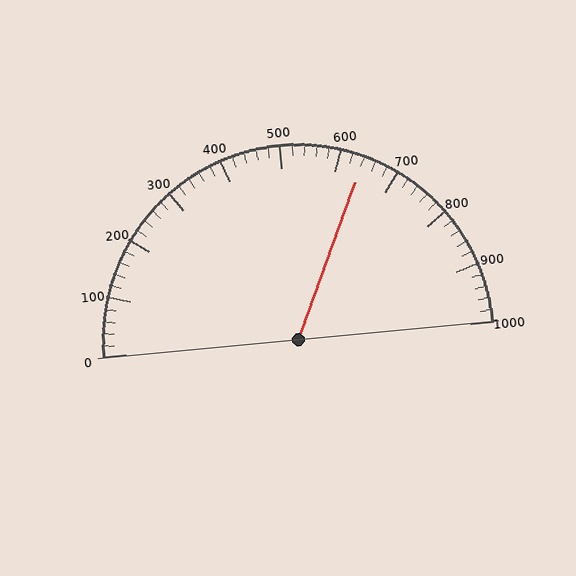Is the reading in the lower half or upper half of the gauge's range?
The reading is in the upper half of the range (0 to 1000).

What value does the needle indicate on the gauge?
The needle indicates approximately 640.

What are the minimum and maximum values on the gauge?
The gauge ranges from 0 to 1000.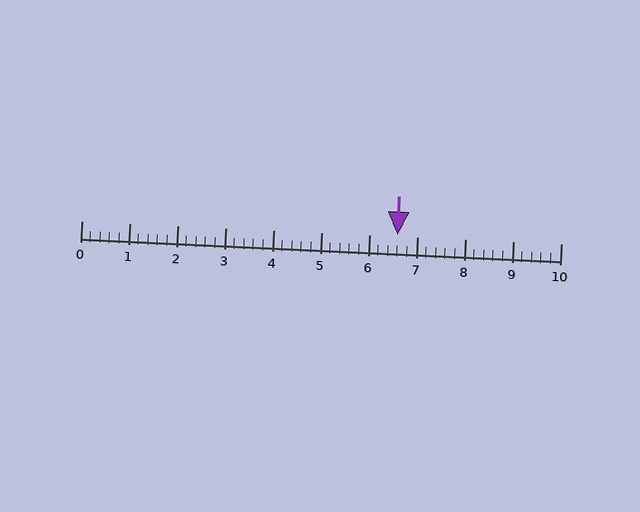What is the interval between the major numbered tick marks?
The major tick marks are spaced 1 units apart.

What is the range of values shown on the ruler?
The ruler shows values from 0 to 10.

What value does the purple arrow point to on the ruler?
The purple arrow points to approximately 6.6.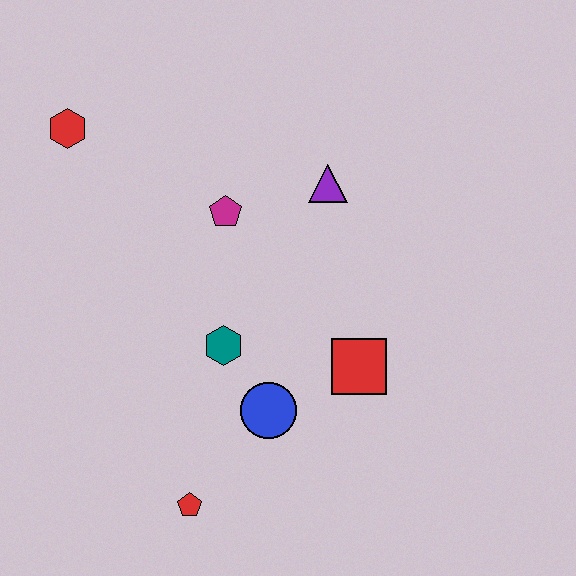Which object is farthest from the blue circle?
The red hexagon is farthest from the blue circle.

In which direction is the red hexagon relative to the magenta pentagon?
The red hexagon is to the left of the magenta pentagon.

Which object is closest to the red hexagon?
The magenta pentagon is closest to the red hexagon.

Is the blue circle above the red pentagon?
Yes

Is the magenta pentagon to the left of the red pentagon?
No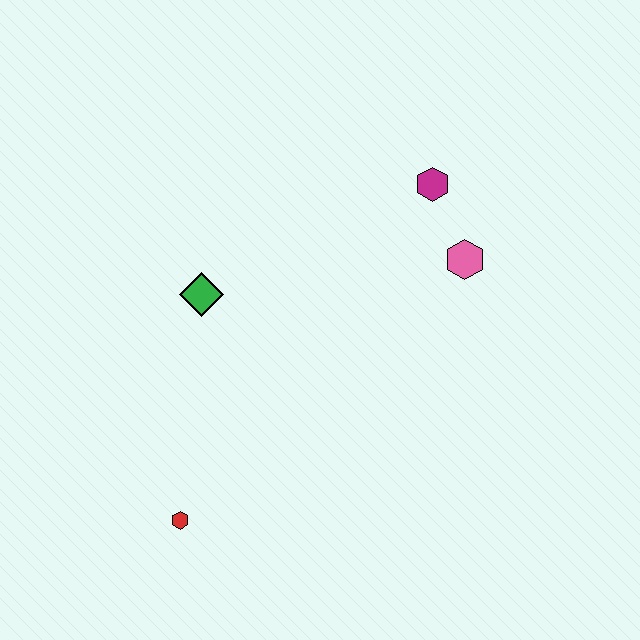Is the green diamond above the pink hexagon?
No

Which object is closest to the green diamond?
The red hexagon is closest to the green diamond.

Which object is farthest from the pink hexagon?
The red hexagon is farthest from the pink hexagon.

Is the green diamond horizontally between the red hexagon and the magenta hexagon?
Yes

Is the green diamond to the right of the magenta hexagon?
No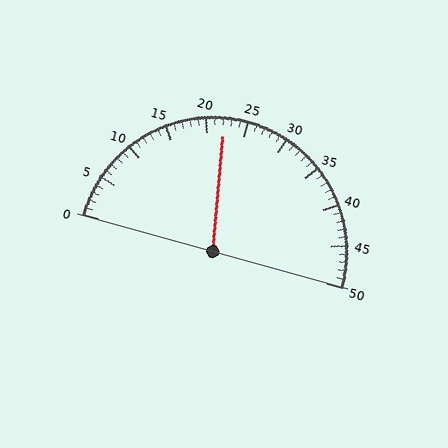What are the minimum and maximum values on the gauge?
The gauge ranges from 0 to 50.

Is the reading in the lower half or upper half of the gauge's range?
The reading is in the lower half of the range (0 to 50).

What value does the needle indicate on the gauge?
The needle indicates approximately 22.